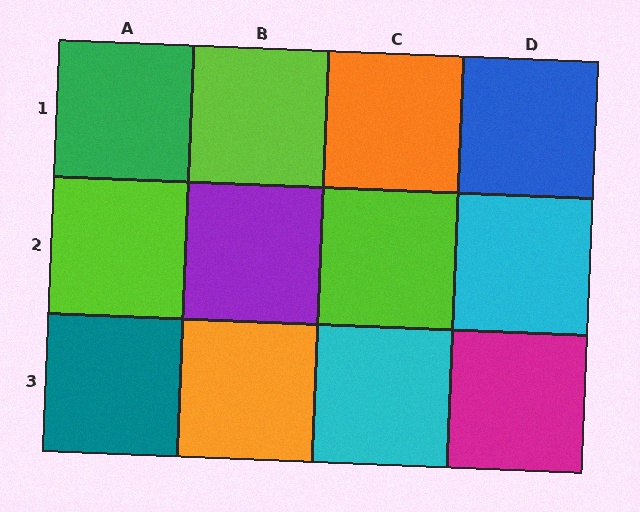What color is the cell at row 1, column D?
Blue.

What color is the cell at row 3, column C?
Cyan.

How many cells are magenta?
1 cell is magenta.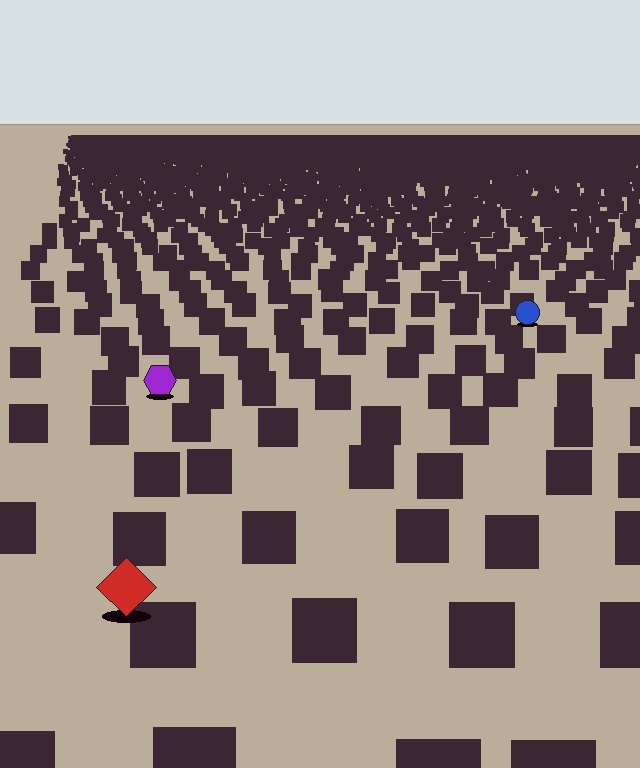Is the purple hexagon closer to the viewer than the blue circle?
Yes. The purple hexagon is closer — you can tell from the texture gradient: the ground texture is coarser near it.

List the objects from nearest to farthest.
From nearest to farthest: the red diamond, the purple hexagon, the blue circle.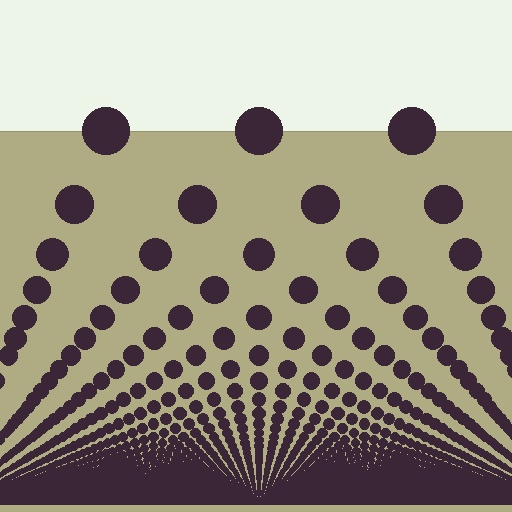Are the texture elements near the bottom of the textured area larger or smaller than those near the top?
Smaller. The gradient is inverted — elements near the bottom are smaller and denser.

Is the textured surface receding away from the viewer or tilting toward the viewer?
The surface appears to tilt toward the viewer. Texture elements get larger and sparser toward the top.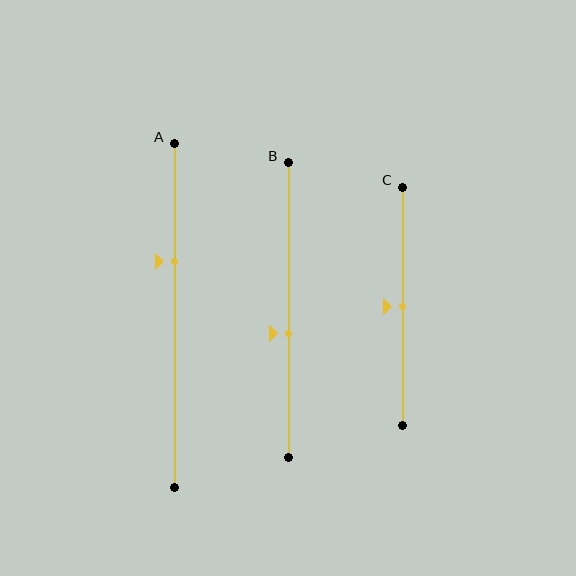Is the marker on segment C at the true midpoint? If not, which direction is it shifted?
Yes, the marker on segment C is at the true midpoint.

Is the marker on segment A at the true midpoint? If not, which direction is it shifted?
No, the marker on segment A is shifted upward by about 16% of the segment length.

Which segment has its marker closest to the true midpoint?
Segment C has its marker closest to the true midpoint.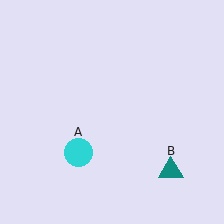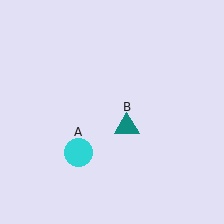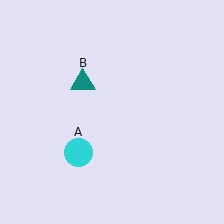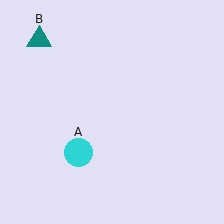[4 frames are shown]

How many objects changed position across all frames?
1 object changed position: teal triangle (object B).